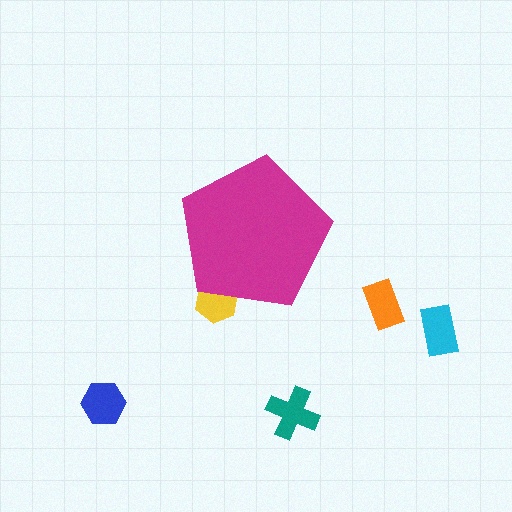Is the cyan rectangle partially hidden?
No, the cyan rectangle is fully visible.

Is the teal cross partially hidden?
No, the teal cross is fully visible.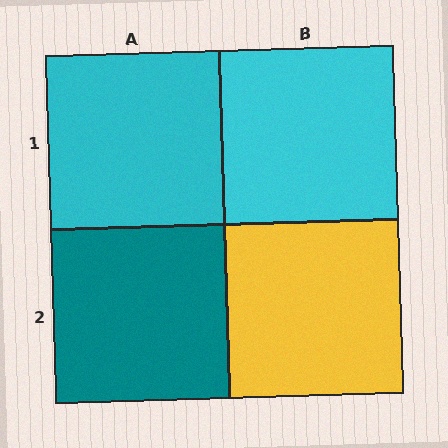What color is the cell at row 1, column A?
Cyan.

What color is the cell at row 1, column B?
Cyan.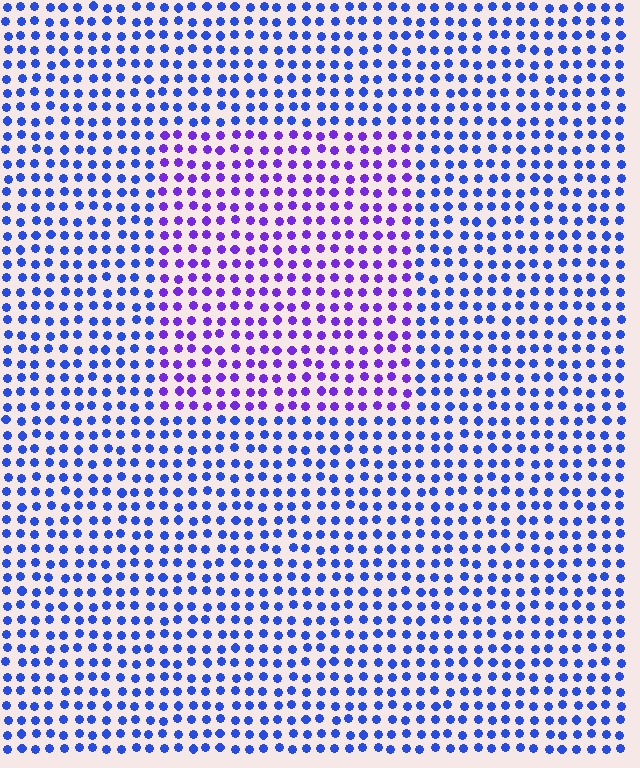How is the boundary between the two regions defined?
The boundary is defined purely by a slight shift in hue (about 38 degrees). Spacing, size, and orientation are identical on both sides.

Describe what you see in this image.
The image is filled with small blue elements in a uniform arrangement. A rectangle-shaped region is visible where the elements are tinted to a slightly different hue, forming a subtle color boundary.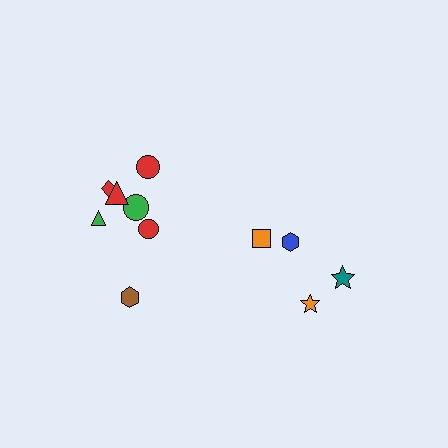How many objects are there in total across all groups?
There are 11 objects.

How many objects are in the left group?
There are 7 objects.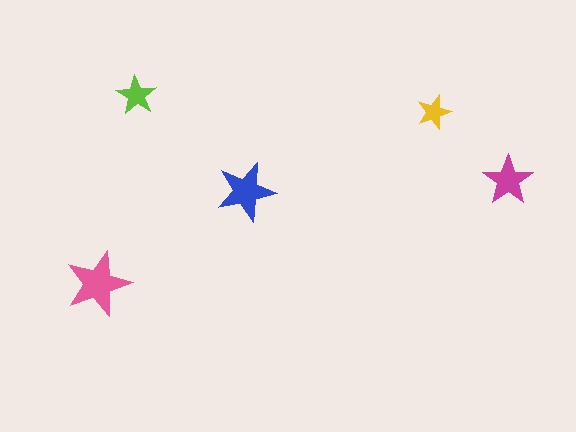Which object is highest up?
The lime star is topmost.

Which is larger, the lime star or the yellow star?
The lime one.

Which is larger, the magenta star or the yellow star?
The magenta one.